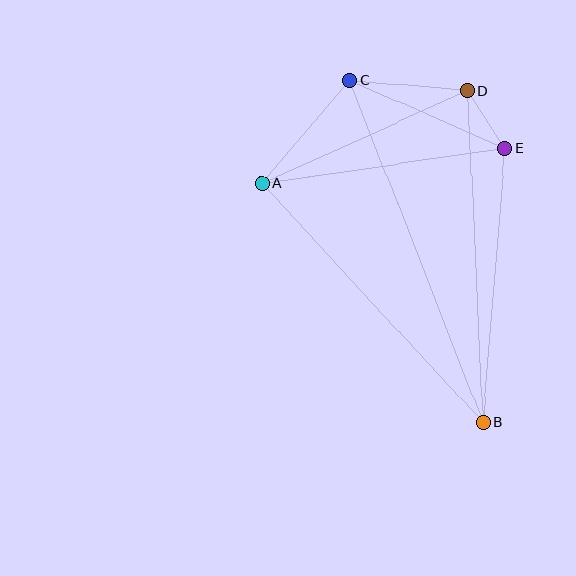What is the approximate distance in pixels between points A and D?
The distance between A and D is approximately 226 pixels.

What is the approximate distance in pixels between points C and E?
The distance between C and E is approximately 170 pixels.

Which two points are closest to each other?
Points D and E are closest to each other.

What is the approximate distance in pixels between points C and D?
The distance between C and D is approximately 118 pixels.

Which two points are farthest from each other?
Points B and C are farthest from each other.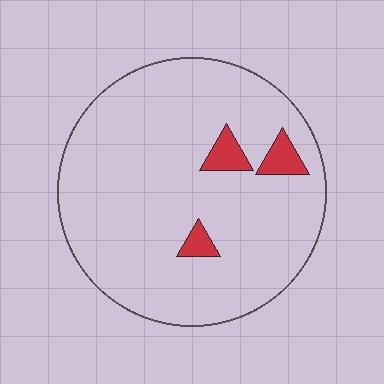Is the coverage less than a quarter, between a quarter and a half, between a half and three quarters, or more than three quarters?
Less than a quarter.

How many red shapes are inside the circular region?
3.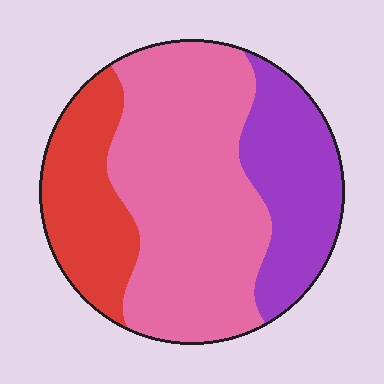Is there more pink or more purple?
Pink.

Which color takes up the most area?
Pink, at roughly 55%.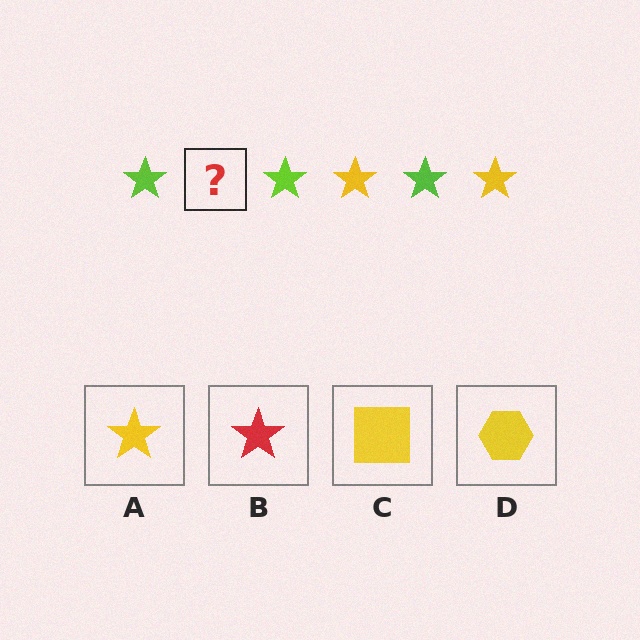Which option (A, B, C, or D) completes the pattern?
A.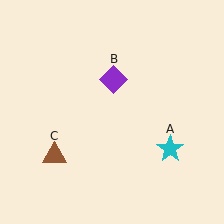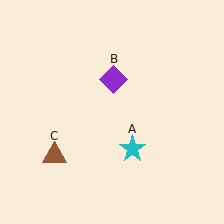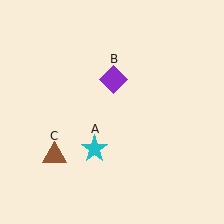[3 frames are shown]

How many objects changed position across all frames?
1 object changed position: cyan star (object A).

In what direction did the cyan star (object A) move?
The cyan star (object A) moved left.